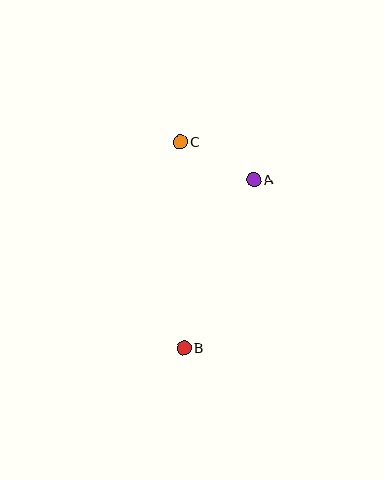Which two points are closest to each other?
Points A and C are closest to each other.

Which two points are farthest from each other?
Points B and C are farthest from each other.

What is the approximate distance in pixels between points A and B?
The distance between A and B is approximately 182 pixels.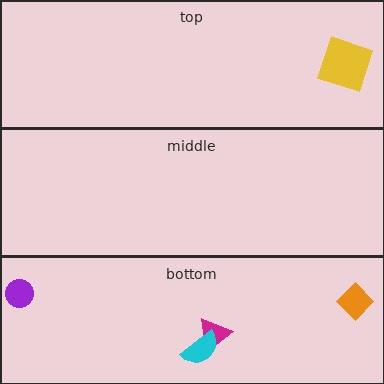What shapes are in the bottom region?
The orange diamond, the magenta triangle, the purple circle, the cyan semicircle.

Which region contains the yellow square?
The top region.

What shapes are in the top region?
The yellow square.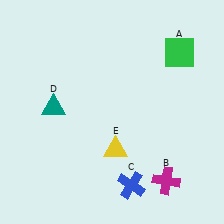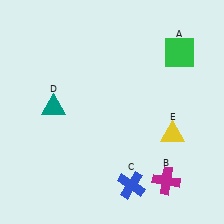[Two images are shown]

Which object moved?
The yellow triangle (E) moved right.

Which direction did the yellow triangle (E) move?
The yellow triangle (E) moved right.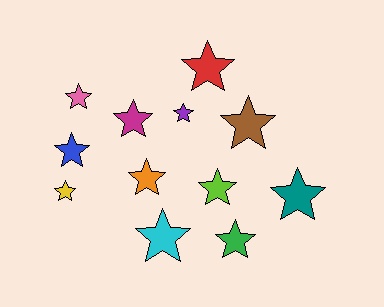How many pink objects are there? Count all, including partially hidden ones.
There is 1 pink object.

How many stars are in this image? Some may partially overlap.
There are 12 stars.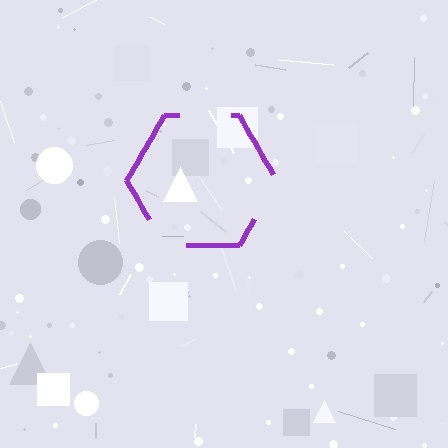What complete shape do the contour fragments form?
The contour fragments form a hexagon.